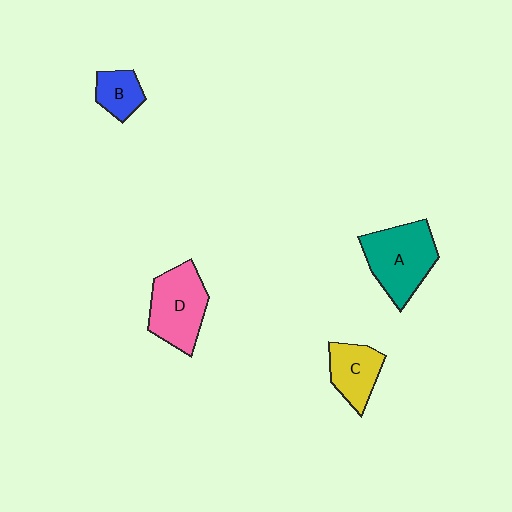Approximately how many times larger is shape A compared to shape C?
Approximately 1.6 times.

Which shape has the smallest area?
Shape B (blue).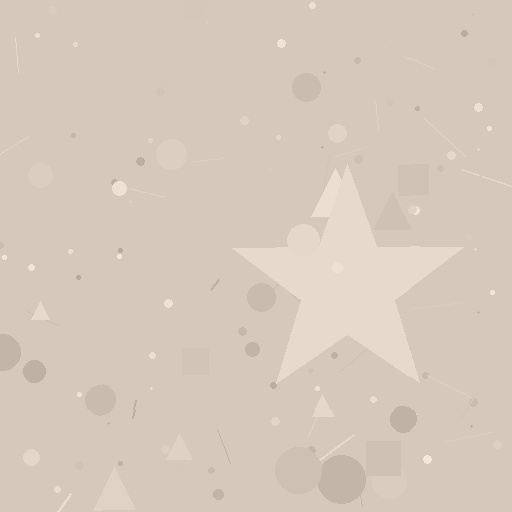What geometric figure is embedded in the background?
A star is embedded in the background.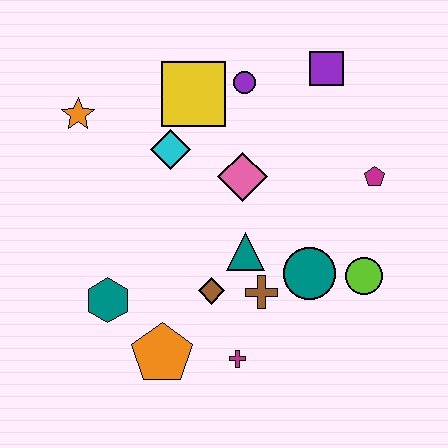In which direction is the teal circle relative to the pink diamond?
The teal circle is below the pink diamond.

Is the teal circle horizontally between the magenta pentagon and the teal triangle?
Yes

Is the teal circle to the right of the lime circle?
No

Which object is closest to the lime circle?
The teal circle is closest to the lime circle.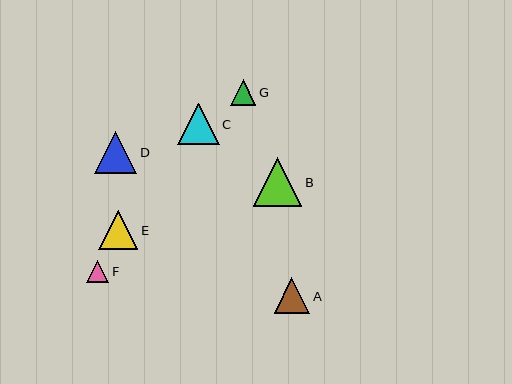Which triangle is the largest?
Triangle B is the largest with a size of approximately 49 pixels.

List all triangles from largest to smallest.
From largest to smallest: B, D, C, E, A, G, F.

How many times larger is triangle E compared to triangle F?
Triangle E is approximately 1.7 times the size of triangle F.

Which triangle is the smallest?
Triangle F is the smallest with a size of approximately 22 pixels.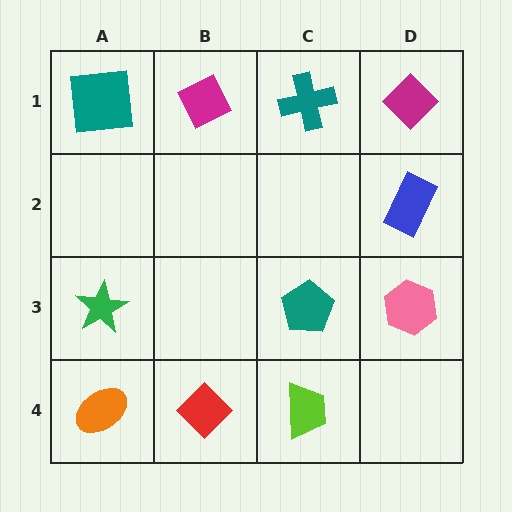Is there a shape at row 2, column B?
No, that cell is empty.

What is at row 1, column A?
A teal square.